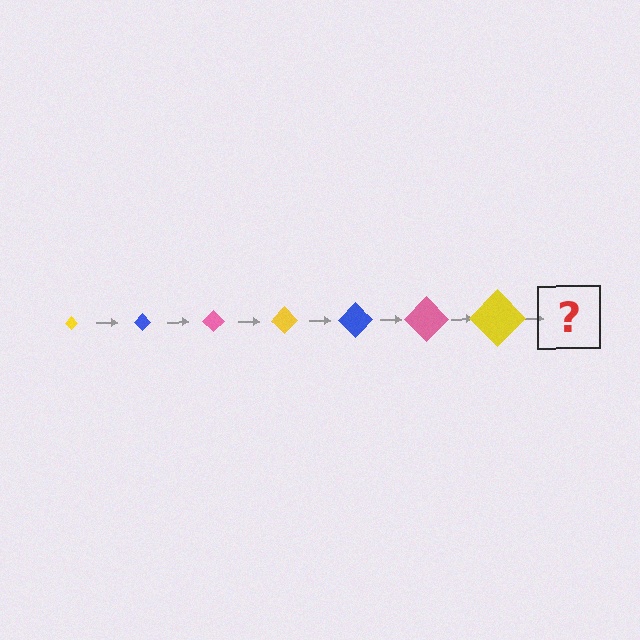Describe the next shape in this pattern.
It should be a blue diamond, larger than the previous one.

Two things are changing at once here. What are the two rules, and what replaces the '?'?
The two rules are that the diamond grows larger each step and the color cycles through yellow, blue, and pink. The '?' should be a blue diamond, larger than the previous one.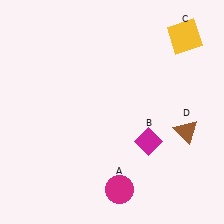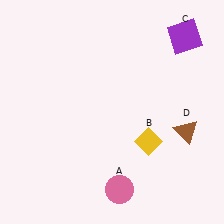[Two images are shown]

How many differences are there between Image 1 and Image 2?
There are 3 differences between the two images.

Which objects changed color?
A changed from magenta to pink. B changed from magenta to yellow. C changed from yellow to purple.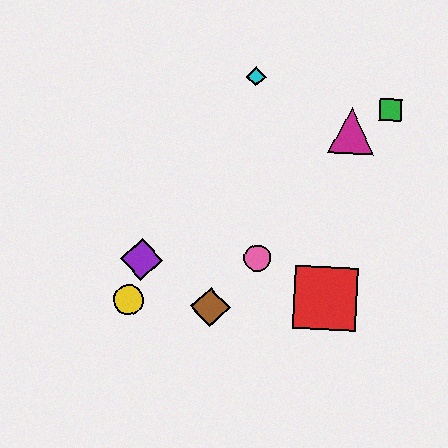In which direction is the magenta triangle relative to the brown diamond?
The magenta triangle is above the brown diamond.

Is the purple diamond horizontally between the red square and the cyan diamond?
No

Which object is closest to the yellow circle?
The purple diamond is closest to the yellow circle.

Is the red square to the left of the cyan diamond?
No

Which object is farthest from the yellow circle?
The green square is farthest from the yellow circle.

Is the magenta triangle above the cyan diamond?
No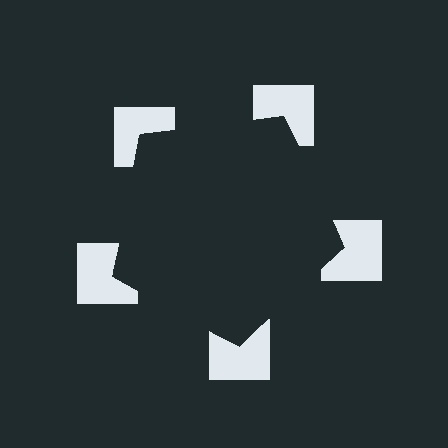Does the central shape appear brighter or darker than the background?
It typically appears slightly darker than the background, even though no actual brightness change is drawn.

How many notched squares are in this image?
There are 5 — one at each vertex of the illusory pentagon.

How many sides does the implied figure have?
5 sides.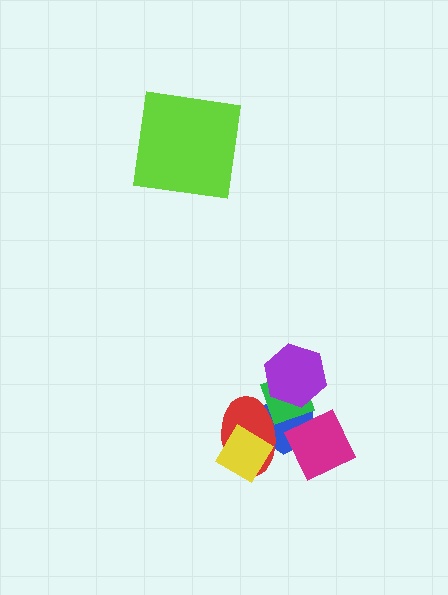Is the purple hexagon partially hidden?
No, no other shape covers it.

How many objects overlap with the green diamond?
4 objects overlap with the green diamond.